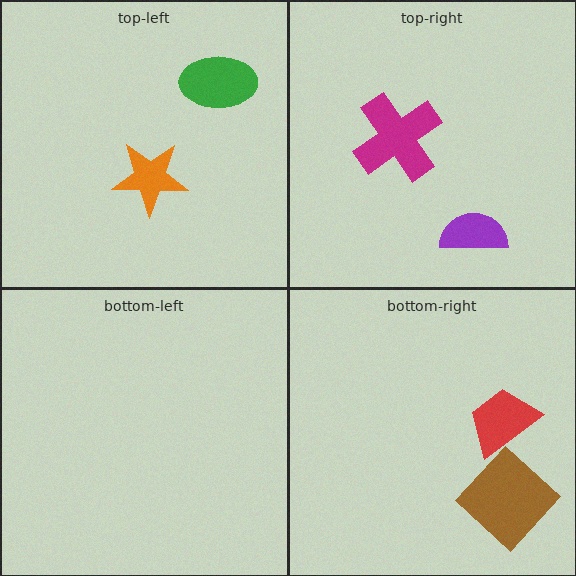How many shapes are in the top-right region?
2.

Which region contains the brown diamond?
The bottom-right region.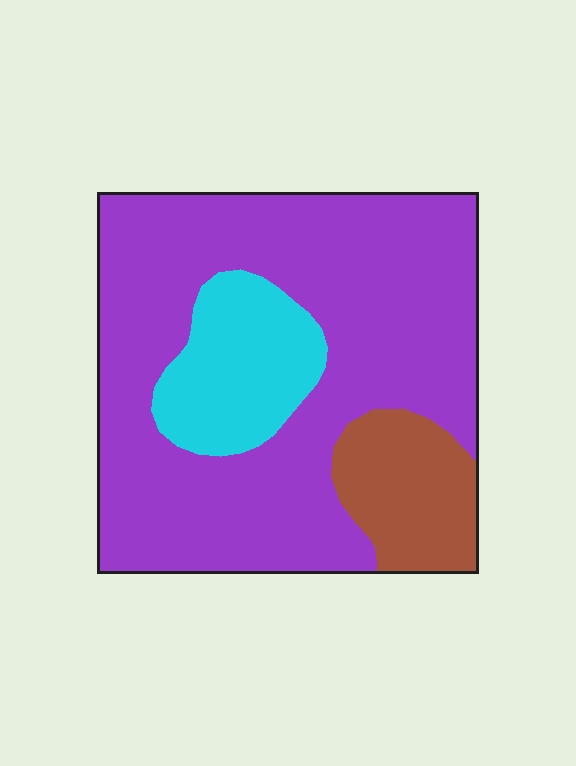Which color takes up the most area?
Purple, at roughly 70%.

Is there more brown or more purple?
Purple.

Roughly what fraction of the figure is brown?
Brown covers about 15% of the figure.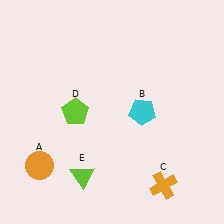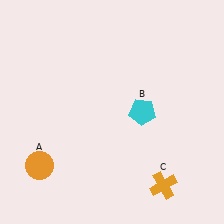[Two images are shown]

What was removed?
The lime pentagon (D), the lime triangle (E) were removed in Image 2.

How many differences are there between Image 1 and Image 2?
There are 2 differences between the two images.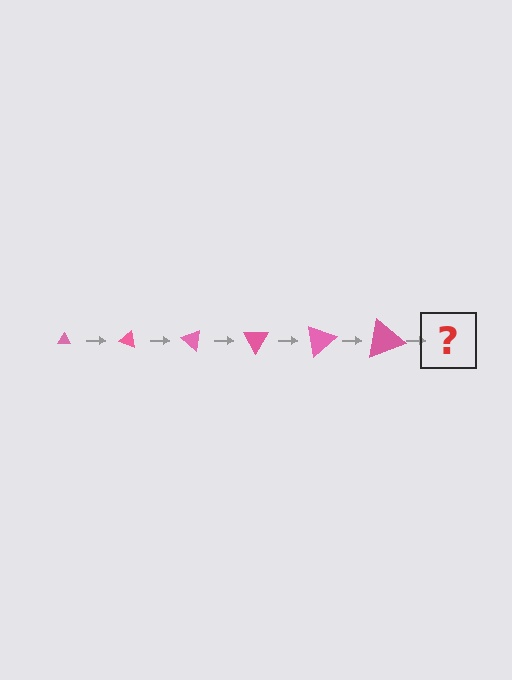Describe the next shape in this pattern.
It should be a triangle, larger than the previous one and rotated 120 degrees from the start.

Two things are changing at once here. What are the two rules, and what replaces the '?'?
The two rules are that the triangle grows larger each step and it rotates 20 degrees each step. The '?' should be a triangle, larger than the previous one and rotated 120 degrees from the start.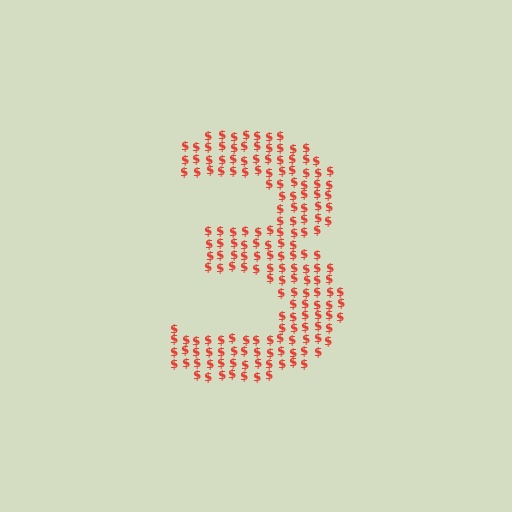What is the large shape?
The large shape is the digit 3.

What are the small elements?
The small elements are dollar signs.